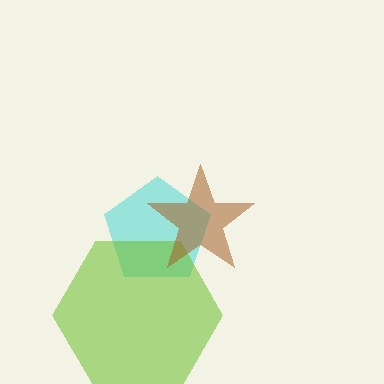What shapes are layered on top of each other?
The layered shapes are: a cyan pentagon, a lime hexagon, a brown star.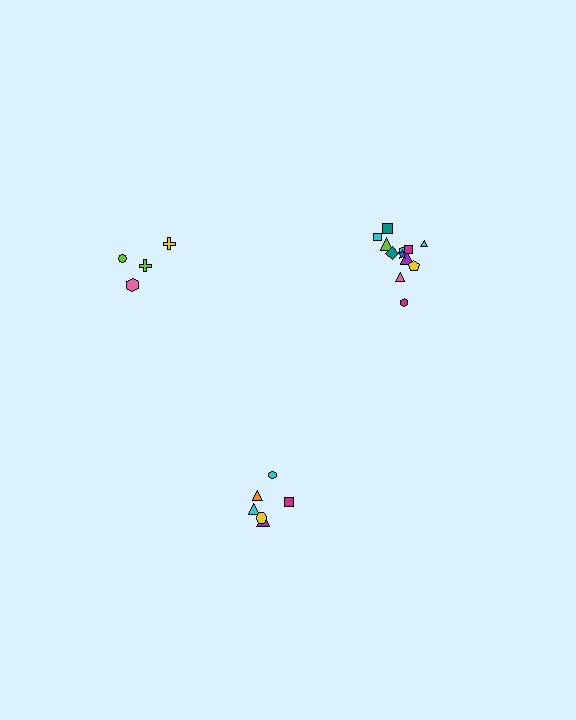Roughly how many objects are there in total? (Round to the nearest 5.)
Roughly 20 objects in total.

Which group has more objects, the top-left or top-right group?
The top-right group.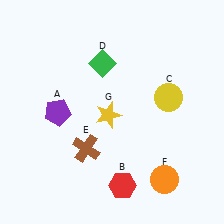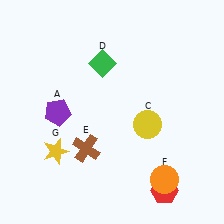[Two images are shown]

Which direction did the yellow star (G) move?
The yellow star (G) moved left.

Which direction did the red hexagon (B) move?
The red hexagon (B) moved right.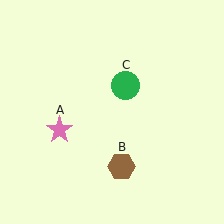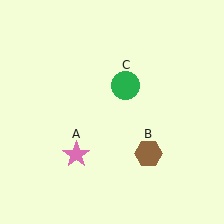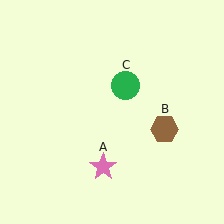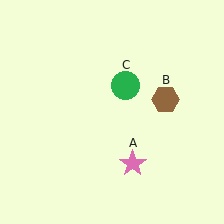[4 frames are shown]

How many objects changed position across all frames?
2 objects changed position: pink star (object A), brown hexagon (object B).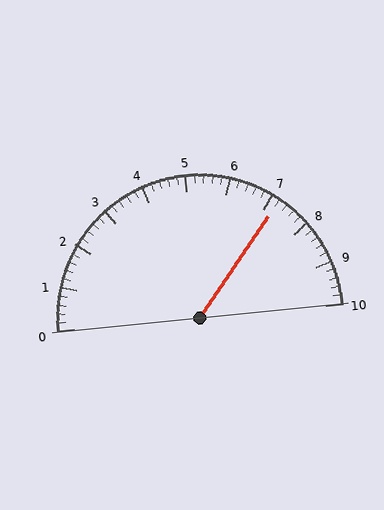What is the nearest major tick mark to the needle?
The nearest major tick mark is 7.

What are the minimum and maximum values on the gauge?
The gauge ranges from 0 to 10.